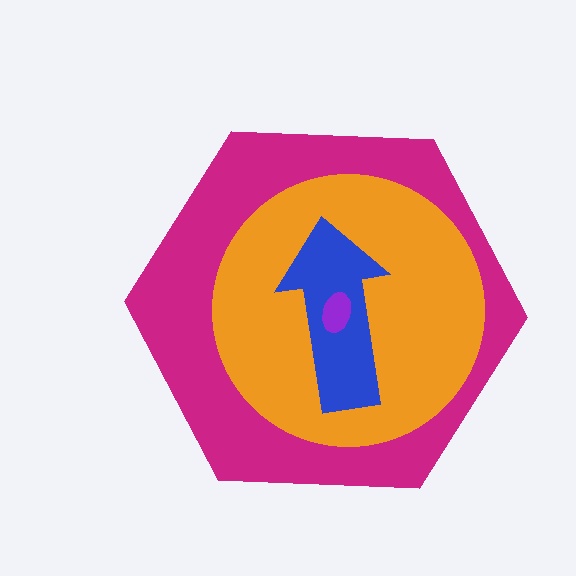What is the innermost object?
The purple ellipse.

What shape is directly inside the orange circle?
The blue arrow.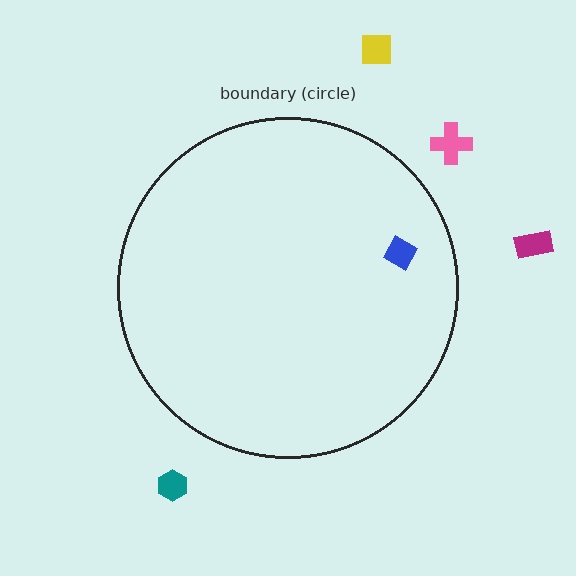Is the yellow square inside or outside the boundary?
Outside.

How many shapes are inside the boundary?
1 inside, 4 outside.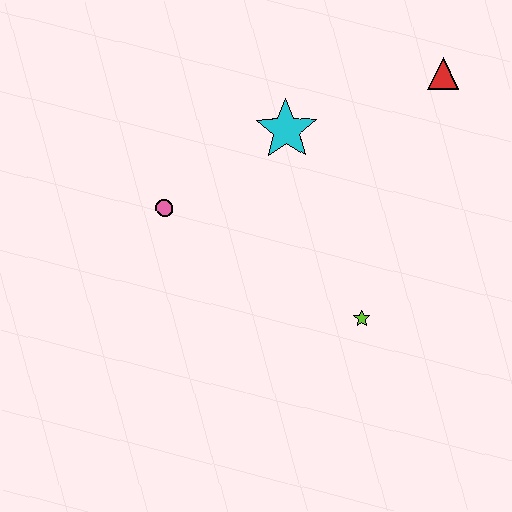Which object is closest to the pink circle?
The cyan star is closest to the pink circle.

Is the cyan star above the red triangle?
No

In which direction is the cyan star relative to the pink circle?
The cyan star is to the right of the pink circle.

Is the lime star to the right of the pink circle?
Yes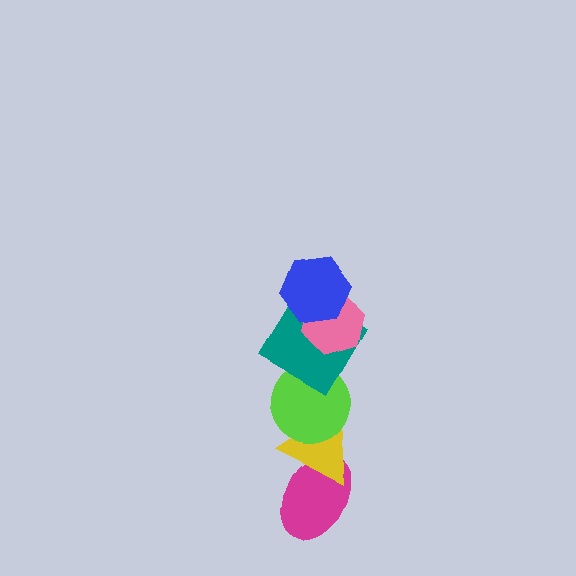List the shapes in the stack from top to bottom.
From top to bottom: the blue hexagon, the pink hexagon, the teal diamond, the lime circle, the yellow triangle, the magenta ellipse.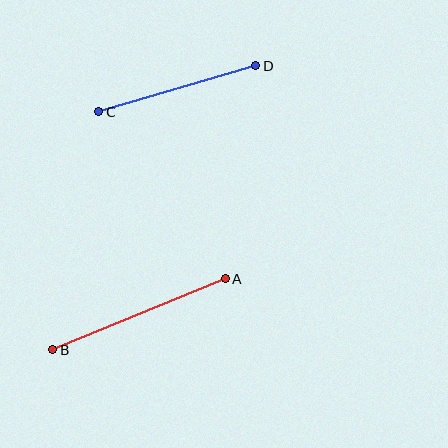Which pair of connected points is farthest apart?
Points A and B are farthest apart.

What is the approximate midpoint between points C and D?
The midpoint is at approximately (177, 89) pixels.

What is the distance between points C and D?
The distance is approximately 163 pixels.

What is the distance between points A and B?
The distance is approximately 187 pixels.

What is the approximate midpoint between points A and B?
The midpoint is at approximately (139, 314) pixels.